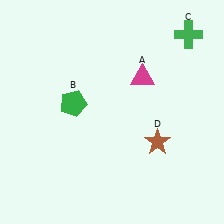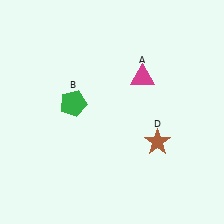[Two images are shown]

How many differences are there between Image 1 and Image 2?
There is 1 difference between the two images.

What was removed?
The green cross (C) was removed in Image 2.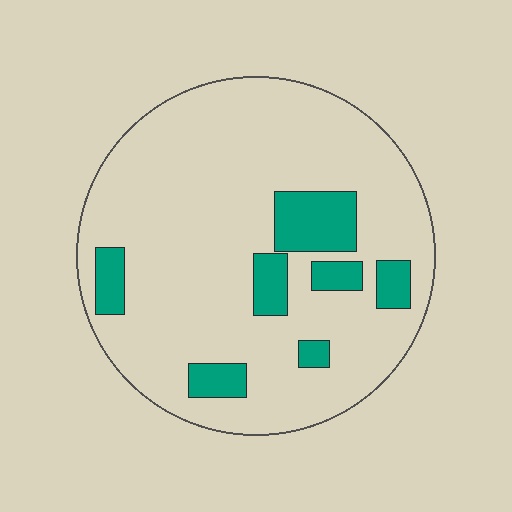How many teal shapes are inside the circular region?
7.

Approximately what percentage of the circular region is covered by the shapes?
Approximately 15%.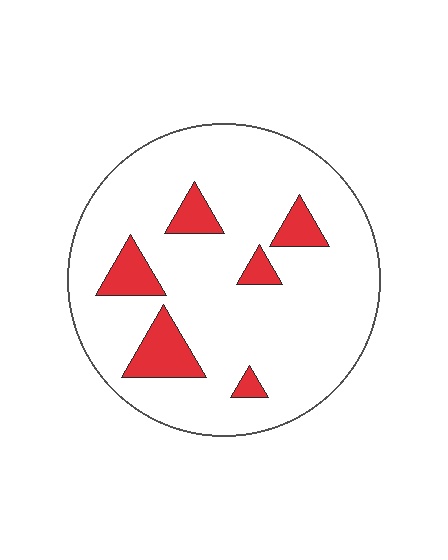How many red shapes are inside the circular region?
6.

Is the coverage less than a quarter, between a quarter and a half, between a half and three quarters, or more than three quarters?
Less than a quarter.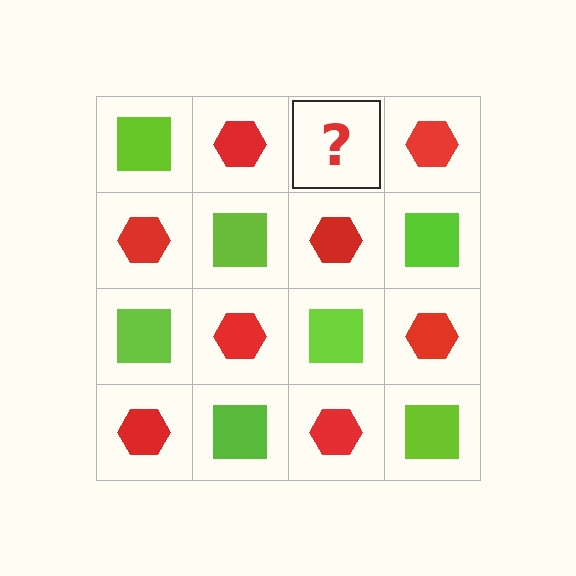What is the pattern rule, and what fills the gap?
The rule is that it alternates lime square and red hexagon in a checkerboard pattern. The gap should be filled with a lime square.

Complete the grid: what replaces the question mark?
The question mark should be replaced with a lime square.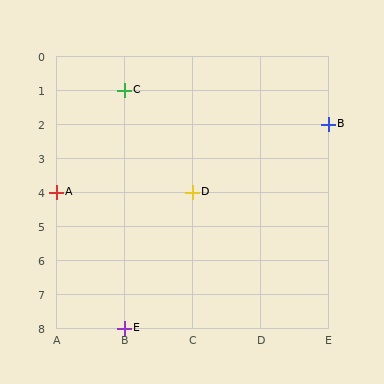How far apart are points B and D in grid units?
Points B and D are 2 columns and 2 rows apart (about 2.8 grid units diagonally).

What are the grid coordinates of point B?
Point B is at grid coordinates (E, 2).